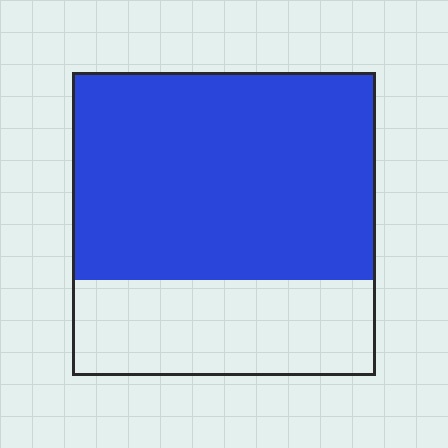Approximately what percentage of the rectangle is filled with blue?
Approximately 70%.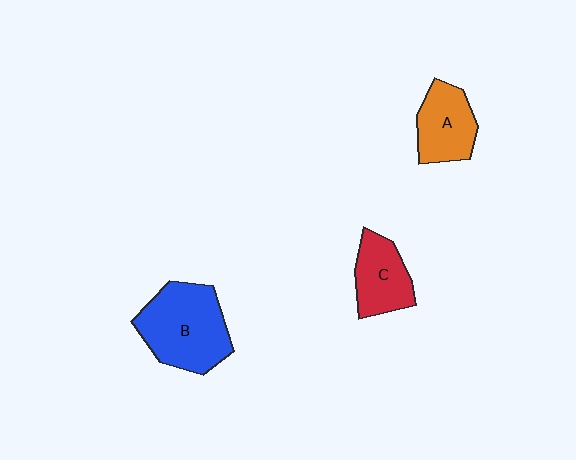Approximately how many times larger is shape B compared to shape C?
Approximately 1.7 times.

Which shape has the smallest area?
Shape C (red).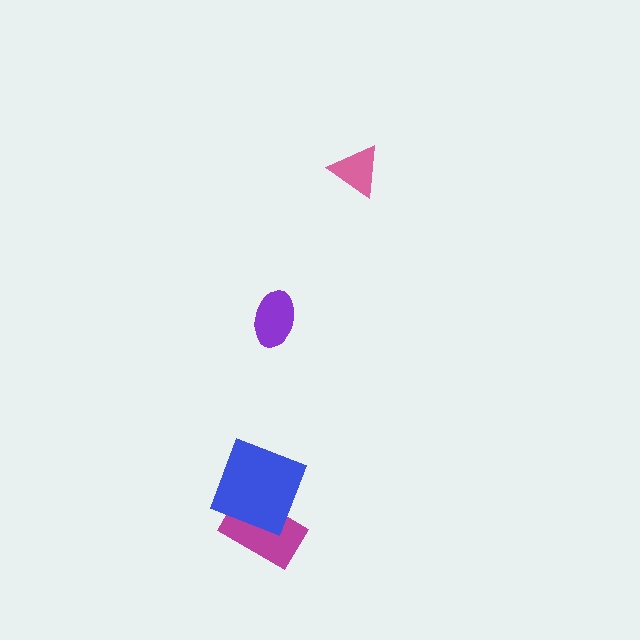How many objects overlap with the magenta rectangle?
1 object overlaps with the magenta rectangle.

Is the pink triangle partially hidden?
No, no other shape covers it.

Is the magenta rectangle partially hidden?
Yes, it is partially covered by another shape.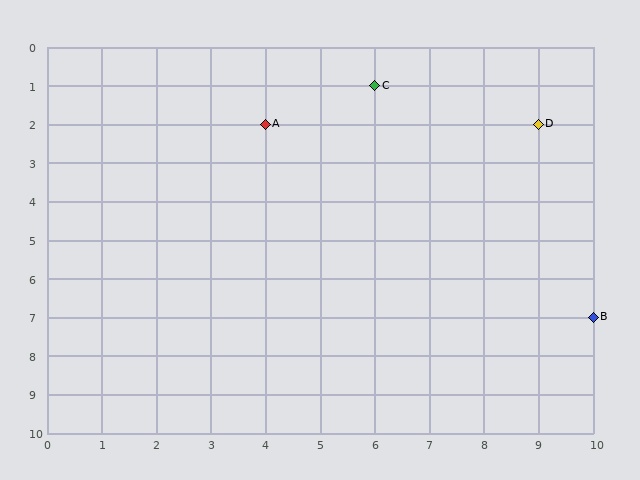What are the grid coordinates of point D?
Point D is at grid coordinates (9, 2).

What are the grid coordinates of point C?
Point C is at grid coordinates (6, 1).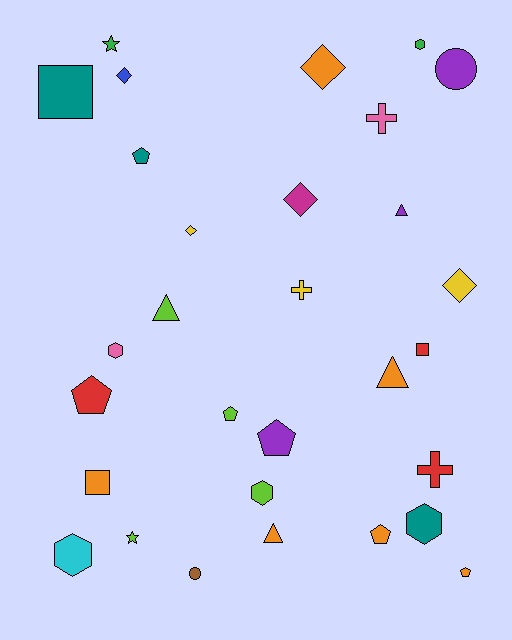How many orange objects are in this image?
There are 6 orange objects.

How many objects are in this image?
There are 30 objects.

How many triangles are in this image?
There are 4 triangles.